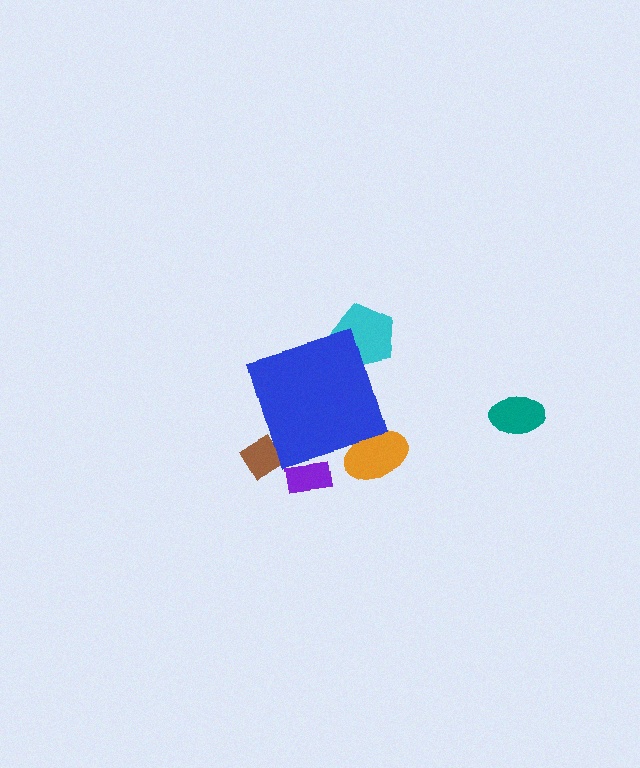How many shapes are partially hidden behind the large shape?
4 shapes are partially hidden.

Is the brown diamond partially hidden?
Yes, the brown diamond is partially hidden behind the blue diamond.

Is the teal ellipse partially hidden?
No, the teal ellipse is fully visible.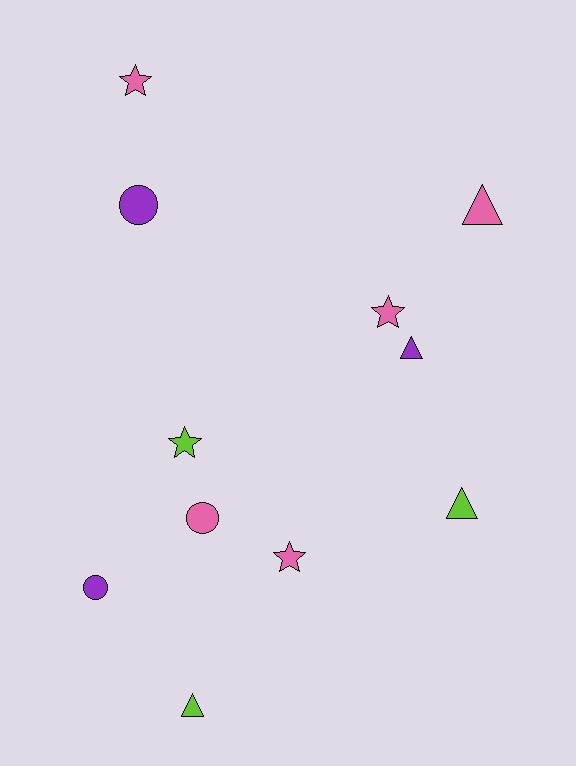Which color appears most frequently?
Pink, with 5 objects.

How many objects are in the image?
There are 11 objects.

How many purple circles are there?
There are 2 purple circles.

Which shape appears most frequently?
Triangle, with 4 objects.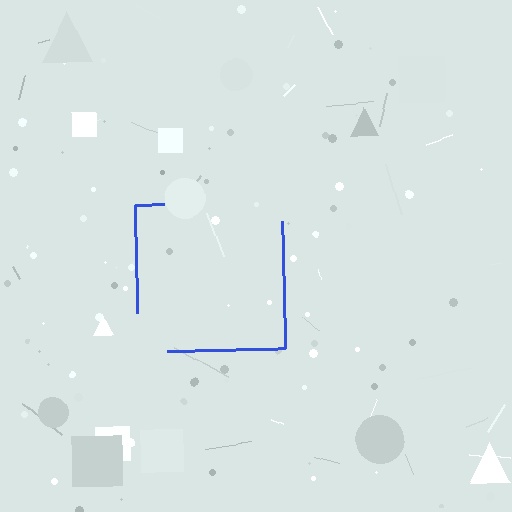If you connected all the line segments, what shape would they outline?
They would outline a square.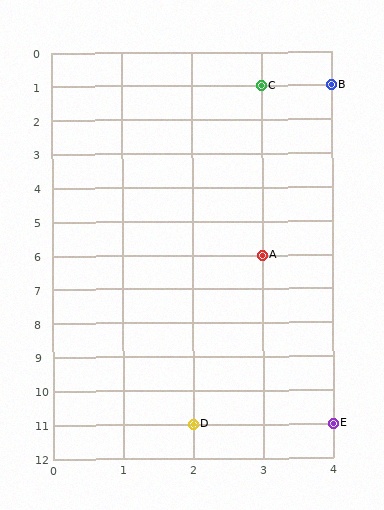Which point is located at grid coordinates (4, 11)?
Point E is at (4, 11).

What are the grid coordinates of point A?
Point A is at grid coordinates (3, 6).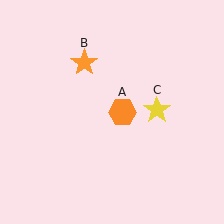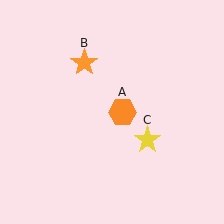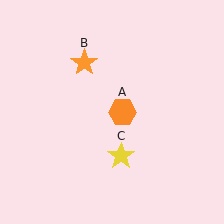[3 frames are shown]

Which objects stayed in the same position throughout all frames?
Orange hexagon (object A) and orange star (object B) remained stationary.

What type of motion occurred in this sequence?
The yellow star (object C) rotated clockwise around the center of the scene.